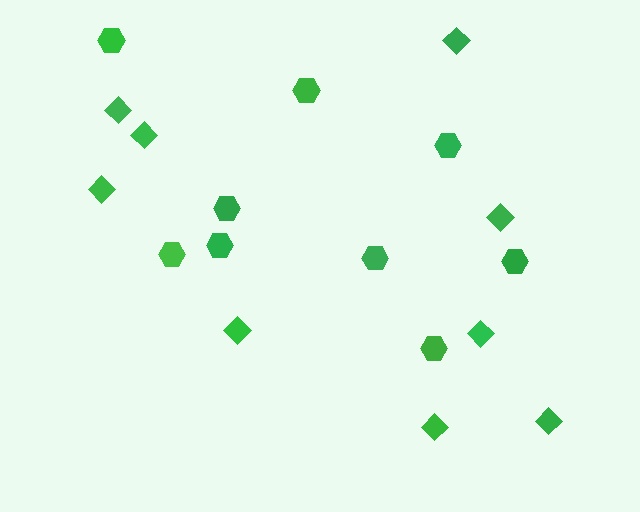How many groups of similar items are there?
There are 2 groups: one group of diamonds (9) and one group of hexagons (9).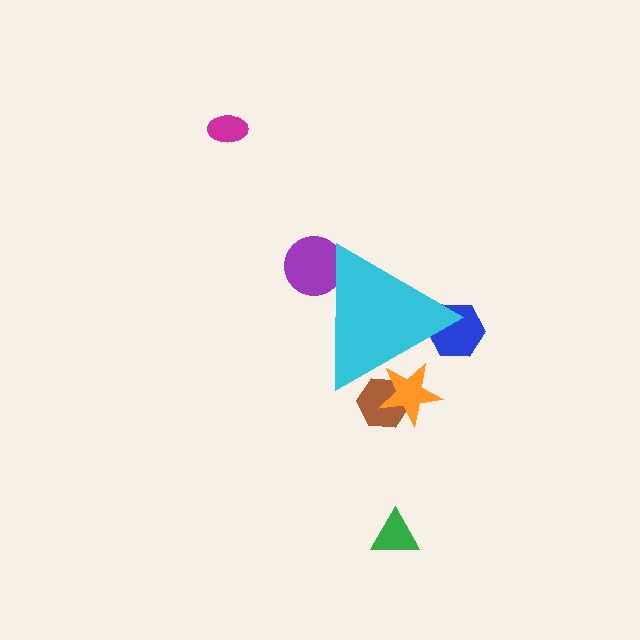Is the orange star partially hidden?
Yes, the orange star is partially hidden behind the cyan triangle.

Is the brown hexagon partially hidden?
Yes, the brown hexagon is partially hidden behind the cyan triangle.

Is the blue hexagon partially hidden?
Yes, the blue hexagon is partially hidden behind the cyan triangle.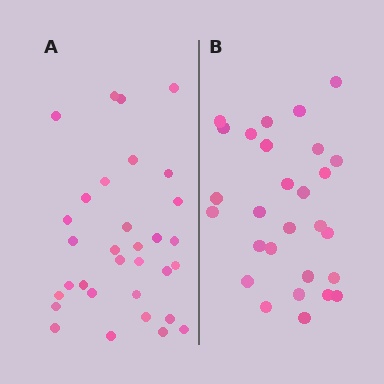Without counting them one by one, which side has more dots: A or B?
Region A (the left region) has more dots.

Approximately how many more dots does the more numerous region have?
Region A has about 4 more dots than region B.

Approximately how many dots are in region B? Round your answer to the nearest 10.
About 30 dots. (The exact count is 28, which rounds to 30.)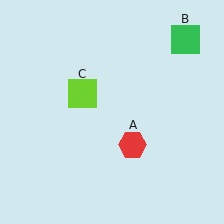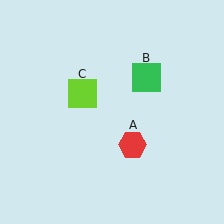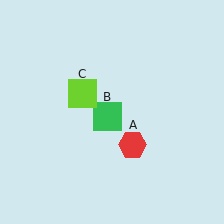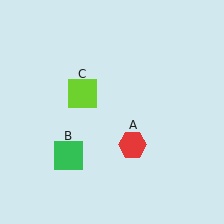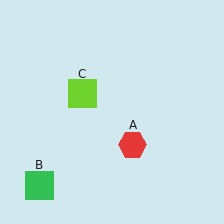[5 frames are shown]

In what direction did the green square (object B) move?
The green square (object B) moved down and to the left.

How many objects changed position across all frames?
1 object changed position: green square (object B).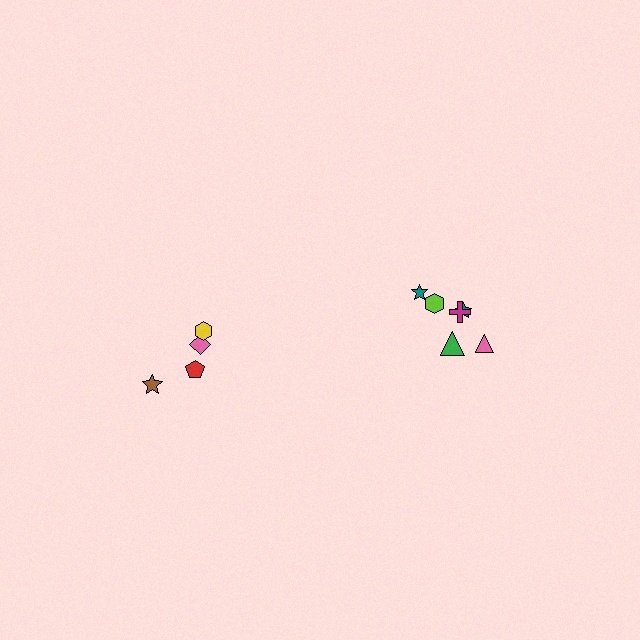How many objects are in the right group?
There are 6 objects.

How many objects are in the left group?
There are 4 objects.